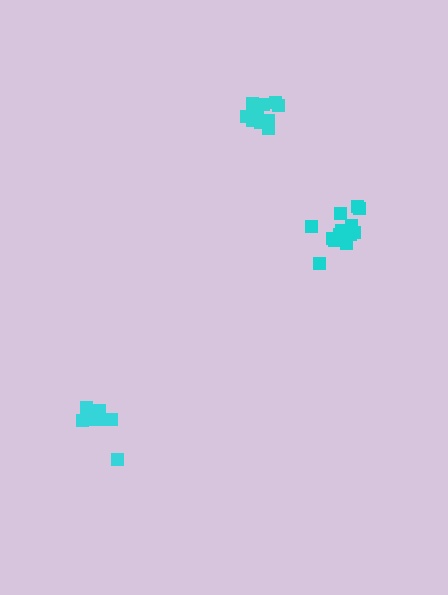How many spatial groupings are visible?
There are 3 spatial groupings.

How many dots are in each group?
Group 1: 14 dots, Group 2: 10 dots, Group 3: 8 dots (32 total).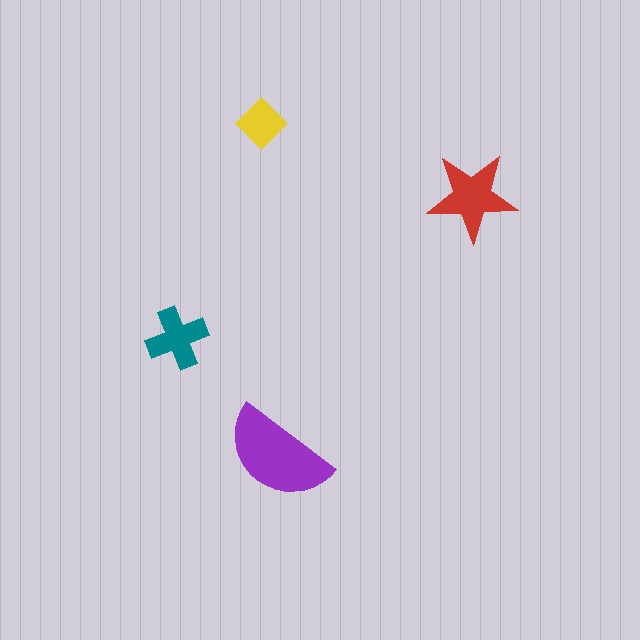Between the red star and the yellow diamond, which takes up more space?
The red star.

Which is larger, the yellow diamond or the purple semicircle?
The purple semicircle.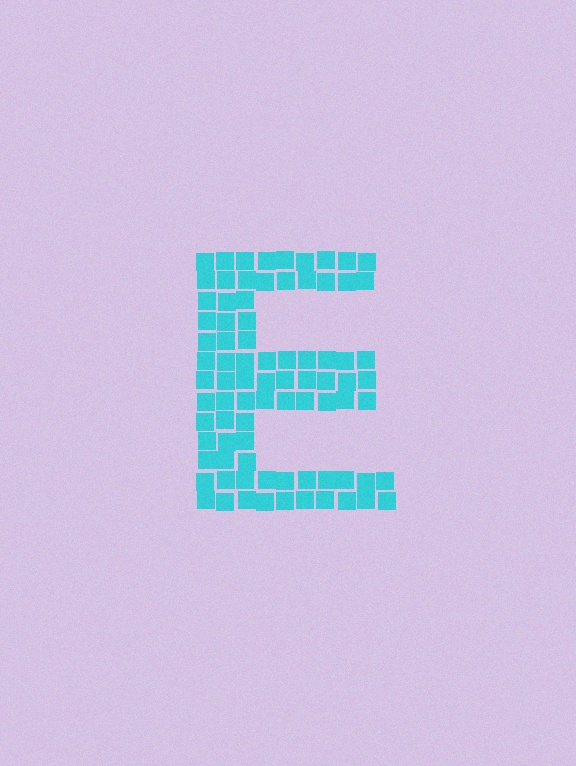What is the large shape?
The large shape is the letter E.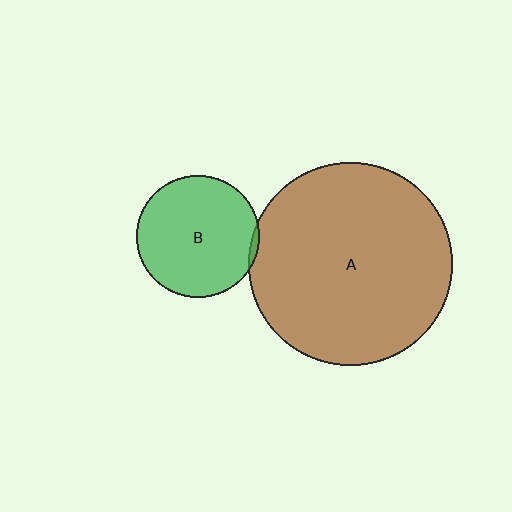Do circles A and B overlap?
Yes.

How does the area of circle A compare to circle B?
Approximately 2.7 times.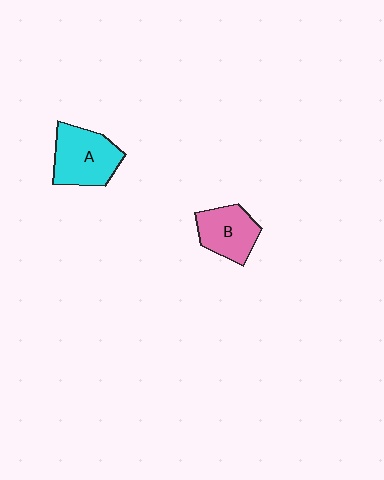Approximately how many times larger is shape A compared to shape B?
Approximately 1.3 times.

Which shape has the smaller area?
Shape B (pink).